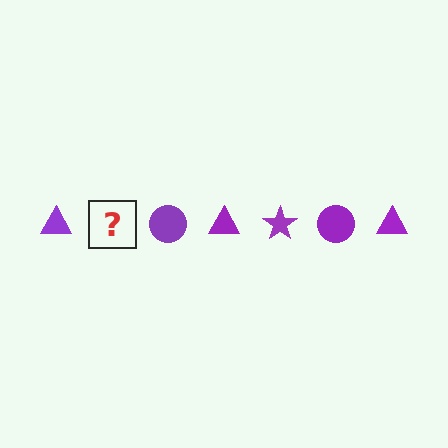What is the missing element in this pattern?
The missing element is a purple star.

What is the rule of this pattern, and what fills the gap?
The rule is that the pattern cycles through triangle, star, circle shapes in purple. The gap should be filled with a purple star.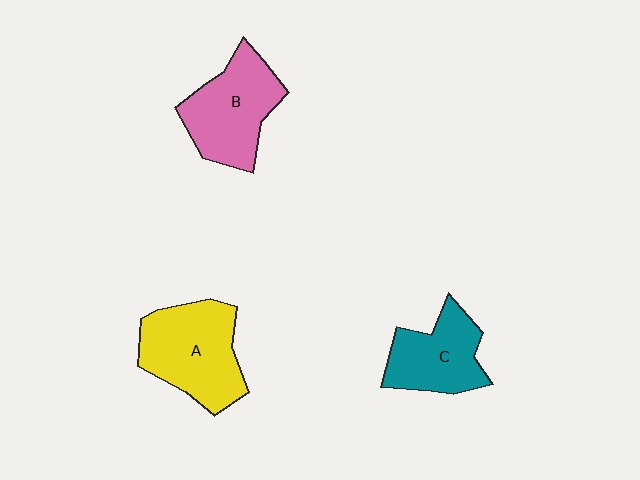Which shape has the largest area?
Shape A (yellow).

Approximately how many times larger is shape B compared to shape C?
Approximately 1.2 times.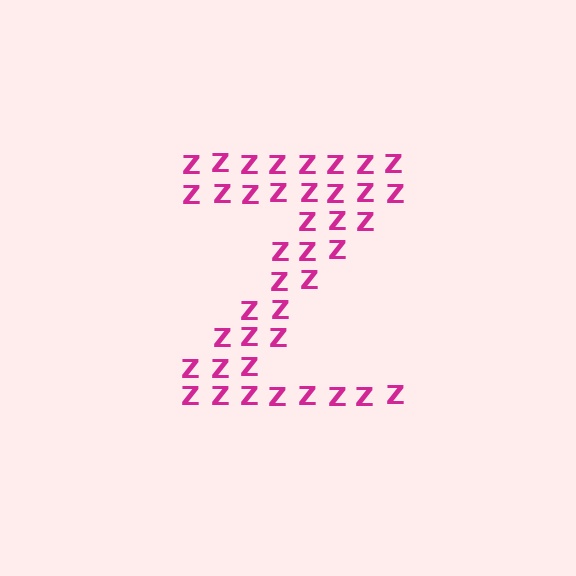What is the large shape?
The large shape is the letter Z.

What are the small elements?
The small elements are letter Z's.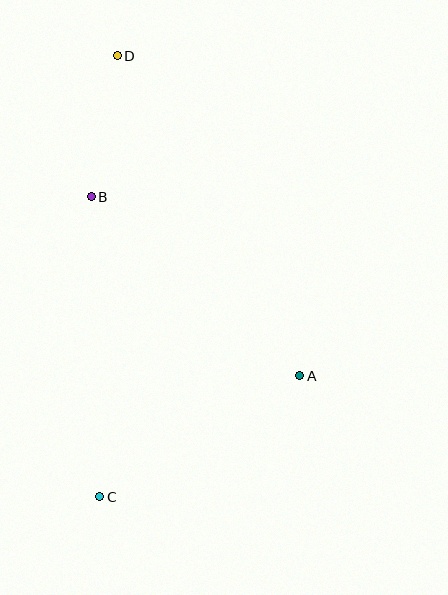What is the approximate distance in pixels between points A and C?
The distance between A and C is approximately 234 pixels.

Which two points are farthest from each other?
Points C and D are farthest from each other.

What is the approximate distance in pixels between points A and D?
The distance between A and D is approximately 368 pixels.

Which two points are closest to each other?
Points B and D are closest to each other.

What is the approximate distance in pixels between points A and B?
The distance between A and B is approximately 275 pixels.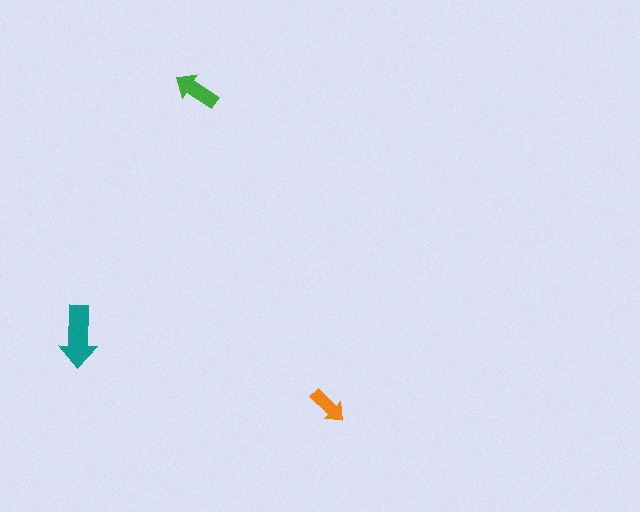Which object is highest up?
The green arrow is topmost.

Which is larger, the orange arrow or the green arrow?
The green one.